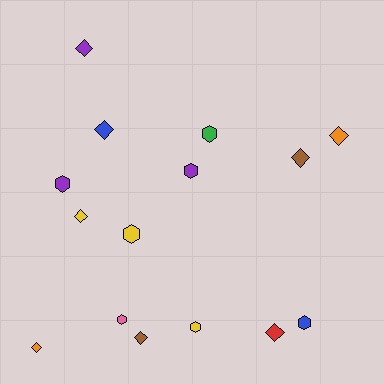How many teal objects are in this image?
There are no teal objects.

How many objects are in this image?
There are 15 objects.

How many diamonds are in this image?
There are 8 diamonds.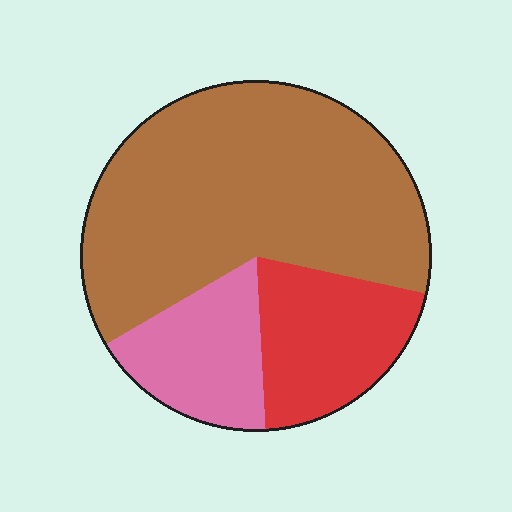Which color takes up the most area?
Brown, at roughly 60%.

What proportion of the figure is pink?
Pink covers 17% of the figure.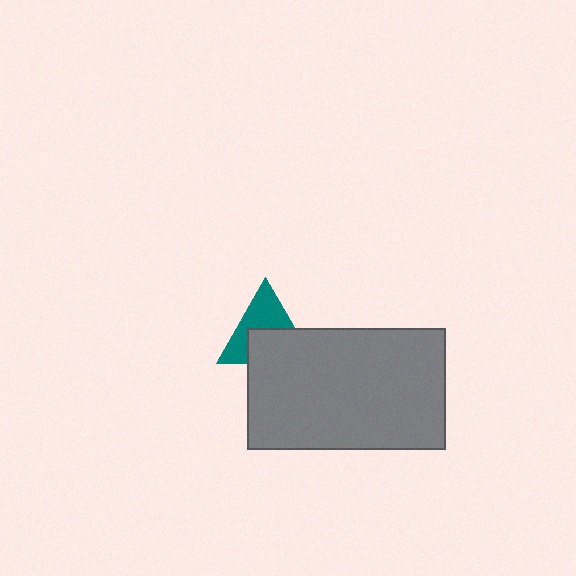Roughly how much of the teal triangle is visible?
About half of it is visible (roughly 52%).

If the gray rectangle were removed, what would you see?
You would see the complete teal triangle.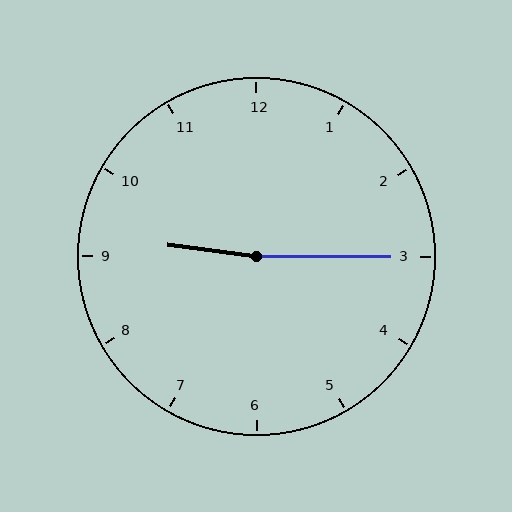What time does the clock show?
9:15.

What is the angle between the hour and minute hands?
Approximately 172 degrees.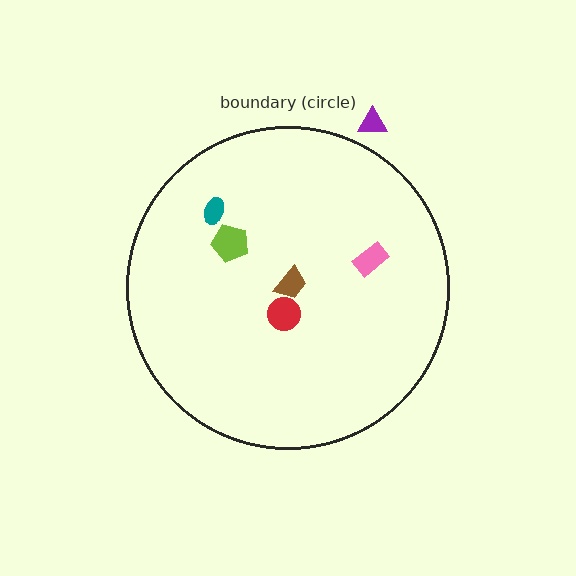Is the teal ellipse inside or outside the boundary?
Inside.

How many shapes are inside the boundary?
5 inside, 1 outside.